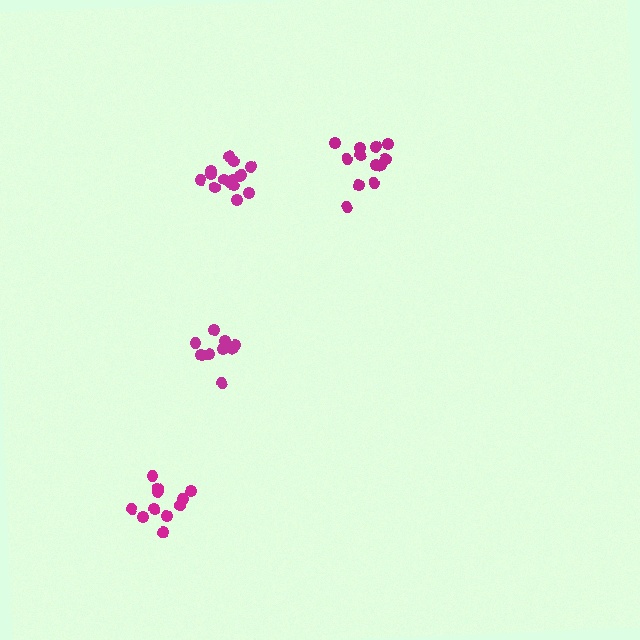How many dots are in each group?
Group 1: 9 dots, Group 2: 15 dots, Group 3: 12 dots, Group 4: 12 dots (48 total).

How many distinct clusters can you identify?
There are 4 distinct clusters.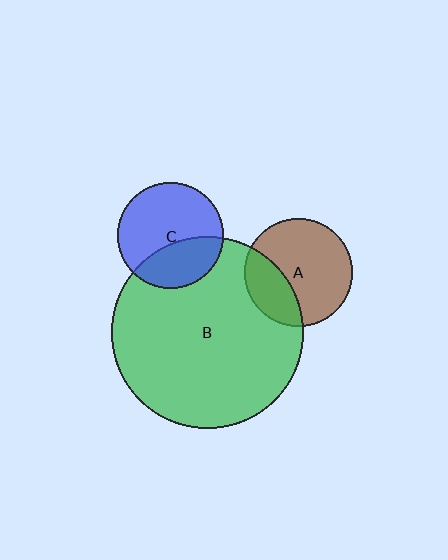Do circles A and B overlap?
Yes.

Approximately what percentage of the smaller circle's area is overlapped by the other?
Approximately 30%.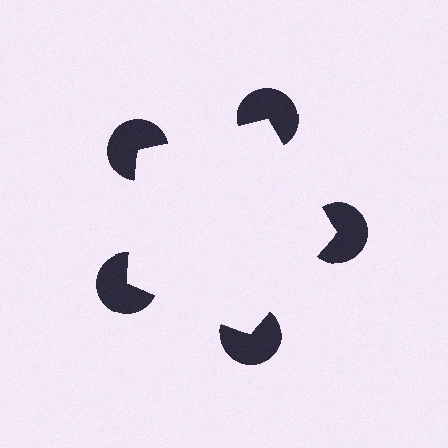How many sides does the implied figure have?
5 sides.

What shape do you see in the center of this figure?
An illusory pentagon — its edges are inferred from the aligned wedge cuts in the pac-man discs, not physically drawn.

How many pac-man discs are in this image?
There are 5 — one at each vertex of the illusory pentagon.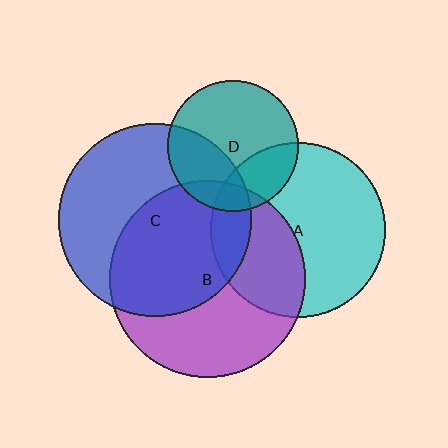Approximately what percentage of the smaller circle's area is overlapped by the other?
Approximately 35%.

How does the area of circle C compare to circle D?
Approximately 2.2 times.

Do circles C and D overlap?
Yes.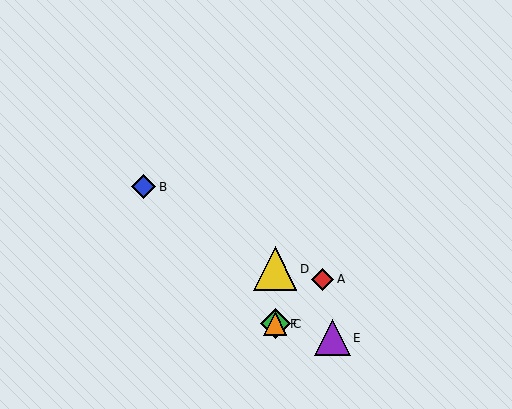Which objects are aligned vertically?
Objects C, D, F are aligned vertically.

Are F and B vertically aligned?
No, F is at x≈275 and B is at x≈144.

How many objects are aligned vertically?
3 objects (C, D, F) are aligned vertically.